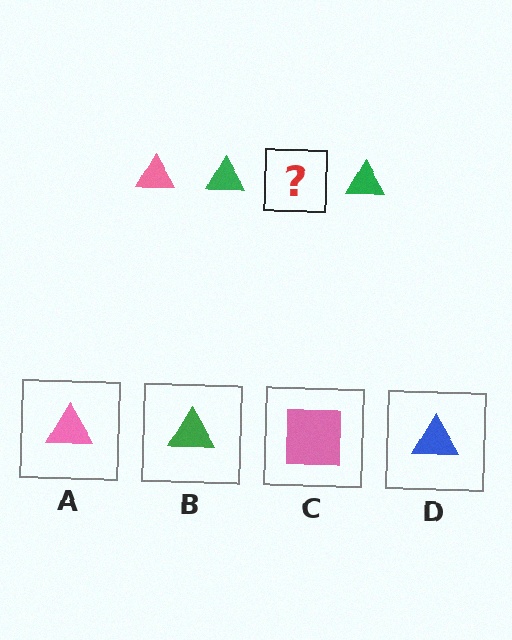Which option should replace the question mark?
Option A.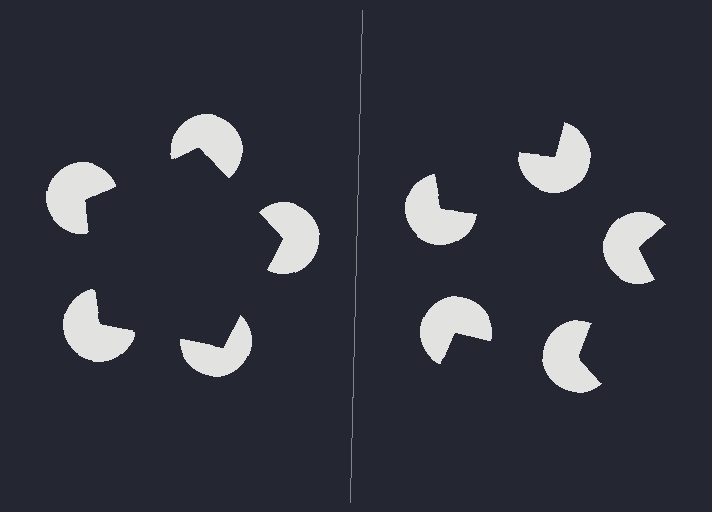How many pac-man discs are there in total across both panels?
10 — 5 on each side.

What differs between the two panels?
The pac-man discs are positioned identically on both sides; only the wedge orientations differ. On the left they align to a pentagon; on the right they are misaligned.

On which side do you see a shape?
An illusory pentagon appears on the left side. On the right side the wedge cuts are rotated, so no coherent shape forms.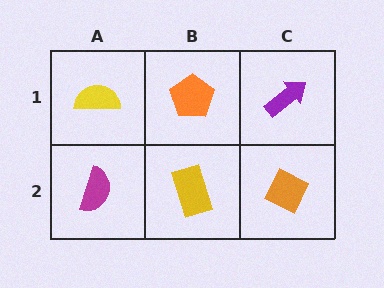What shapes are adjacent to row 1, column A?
A magenta semicircle (row 2, column A), an orange pentagon (row 1, column B).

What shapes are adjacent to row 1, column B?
A yellow rectangle (row 2, column B), a yellow semicircle (row 1, column A), a purple arrow (row 1, column C).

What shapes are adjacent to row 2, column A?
A yellow semicircle (row 1, column A), a yellow rectangle (row 2, column B).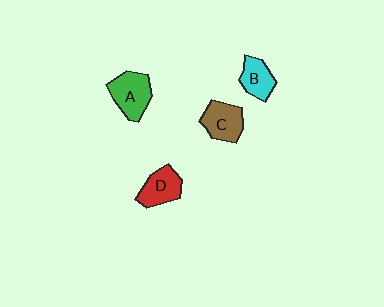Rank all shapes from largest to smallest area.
From largest to smallest: A (green), C (brown), D (red), B (cyan).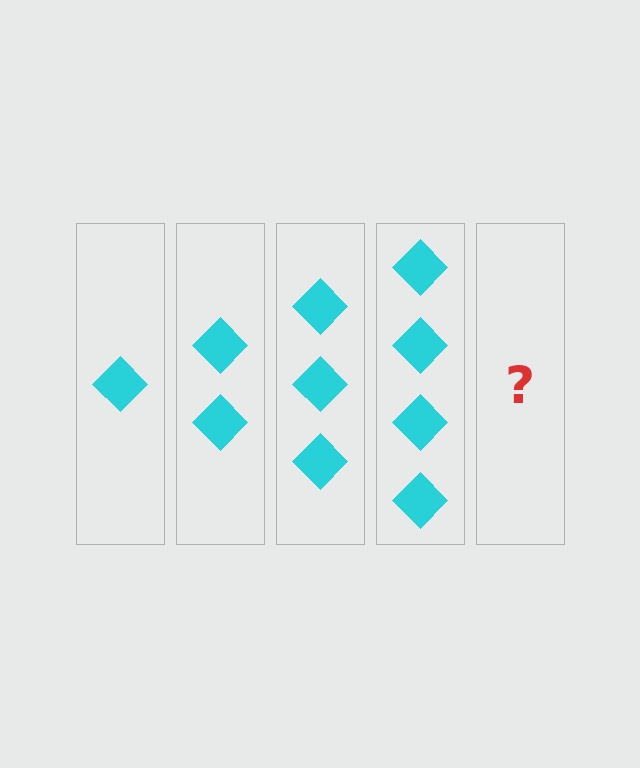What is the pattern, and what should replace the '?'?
The pattern is that each step adds one more diamond. The '?' should be 5 diamonds.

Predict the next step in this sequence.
The next step is 5 diamonds.